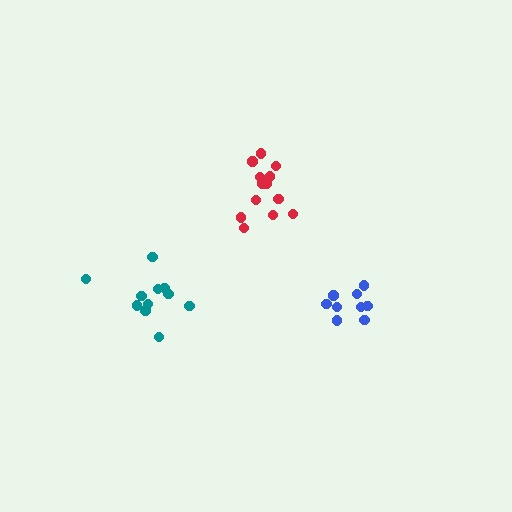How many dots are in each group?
Group 1: 13 dots, Group 2: 9 dots, Group 3: 11 dots (33 total).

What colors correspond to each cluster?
The clusters are colored: red, blue, teal.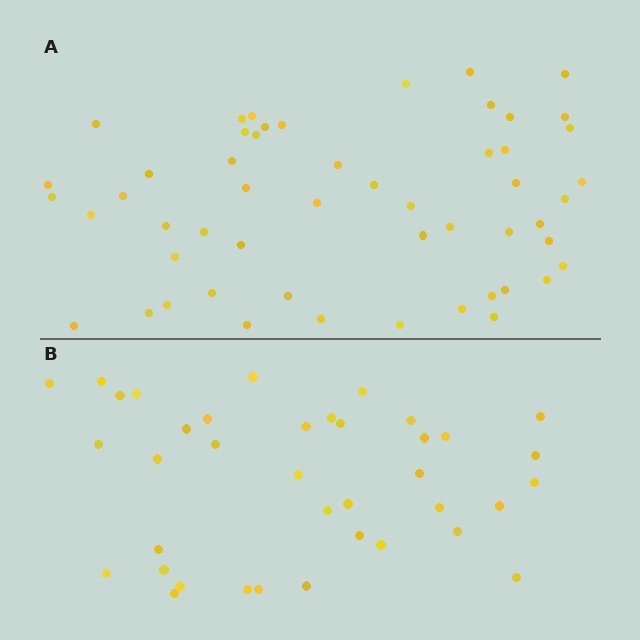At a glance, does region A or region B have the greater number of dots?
Region A (the top region) has more dots.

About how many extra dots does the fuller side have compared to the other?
Region A has approximately 15 more dots than region B.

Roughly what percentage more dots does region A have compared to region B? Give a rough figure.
About 40% more.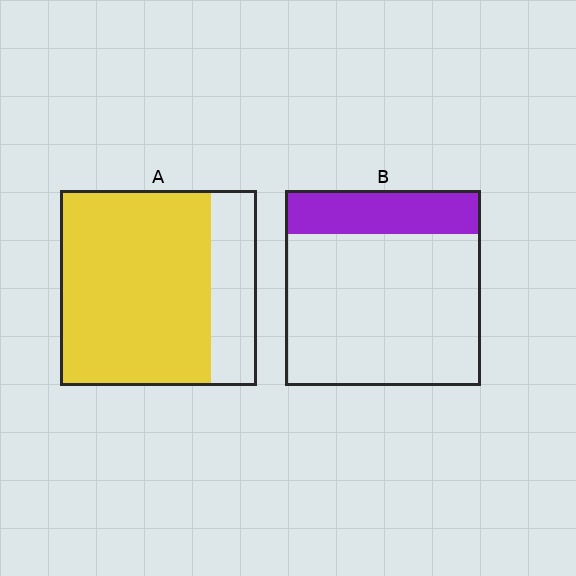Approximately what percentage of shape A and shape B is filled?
A is approximately 75% and B is approximately 20%.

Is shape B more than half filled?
No.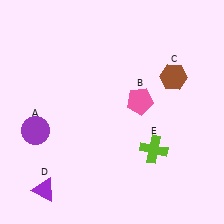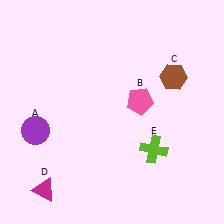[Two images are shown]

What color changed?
The triangle (D) changed from purple in Image 1 to magenta in Image 2.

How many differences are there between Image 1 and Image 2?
There is 1 difference between the two images.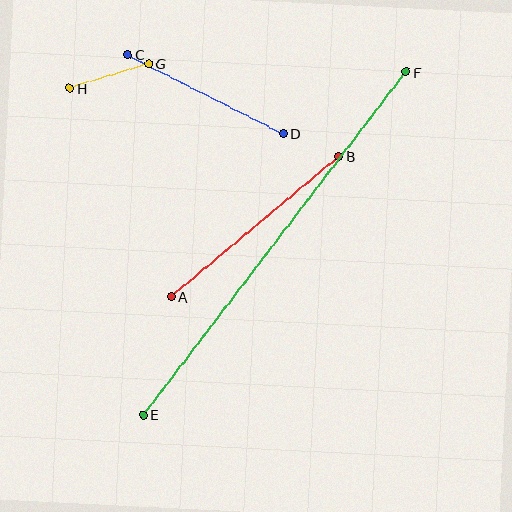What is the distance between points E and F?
The distance is approximately 433 pixels.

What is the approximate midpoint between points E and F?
The midpoint is at approximately (275, 244) pixels.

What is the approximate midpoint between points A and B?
The midpoint is at approximately (255, 226) pixels.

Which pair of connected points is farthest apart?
Points E and F are farthest apart.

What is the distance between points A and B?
The distance is approximately 218 pixels.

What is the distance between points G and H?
The distance is approximately 82 pixels.